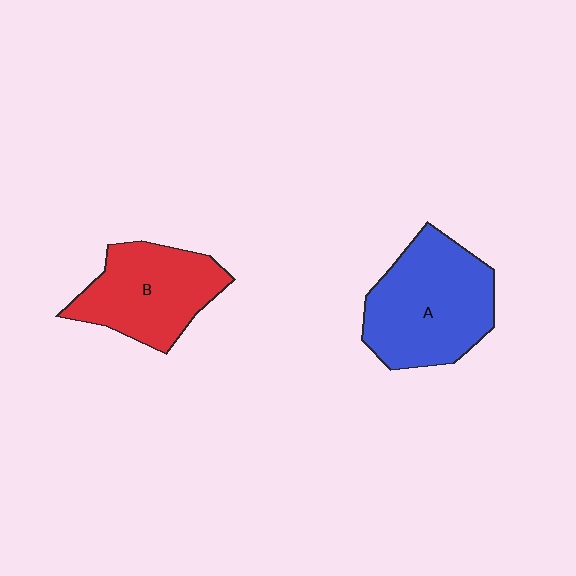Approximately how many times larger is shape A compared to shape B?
Approximately 1.2 times.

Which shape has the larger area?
Shape A (blue).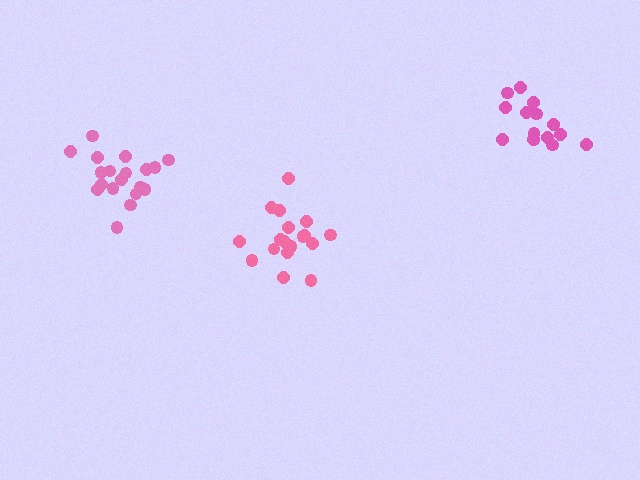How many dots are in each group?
Group 1: 19 dots, Group 2: 15 dots, Group 3: 18 dots (52 total).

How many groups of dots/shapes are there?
There are 3 groups.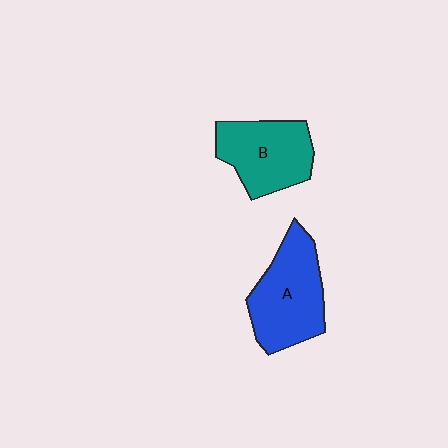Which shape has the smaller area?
Shape B (teal).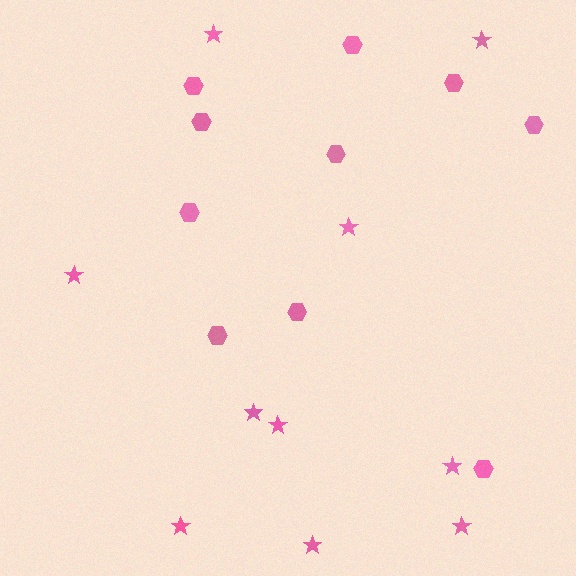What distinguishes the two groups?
There are 2 groups: one group of hexagons (10) and one group of stars (10).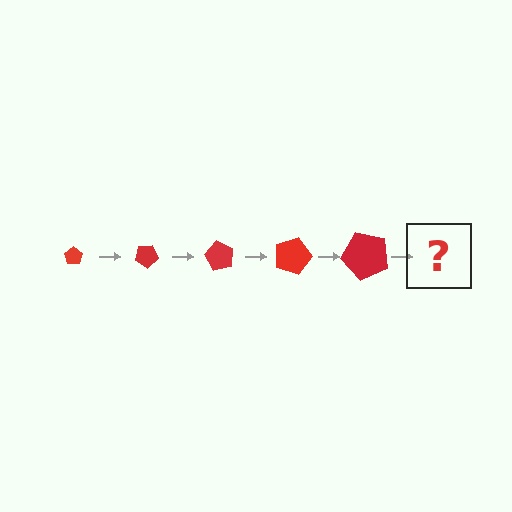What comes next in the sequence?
The next element should be a pentagon, larger than the previous one and rotated 150 degrees from the start.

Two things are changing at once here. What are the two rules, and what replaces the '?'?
The two rules are that the pentagon grows larger each step and it rotates 30 degrees each step. The '?' should be a pentagon, larger than the previous one and rotated 150 degrees from the start.